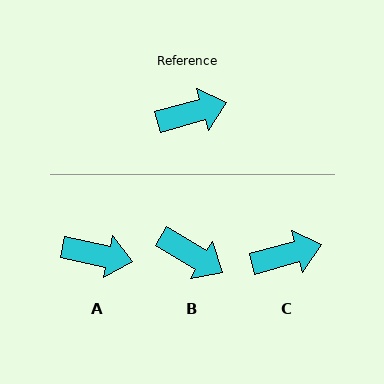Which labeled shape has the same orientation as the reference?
C.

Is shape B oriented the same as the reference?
No, it is off by about 46 degrees.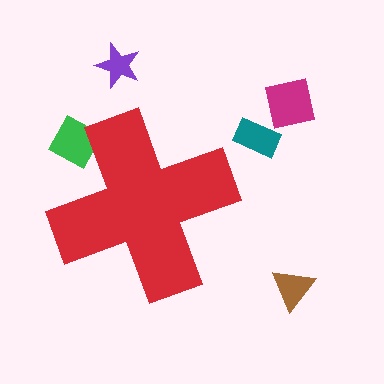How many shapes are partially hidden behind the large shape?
1 shape is partially hidden.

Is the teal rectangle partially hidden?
No, the teal rectangle is fully visible.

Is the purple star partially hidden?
No, the purple star is fully visible.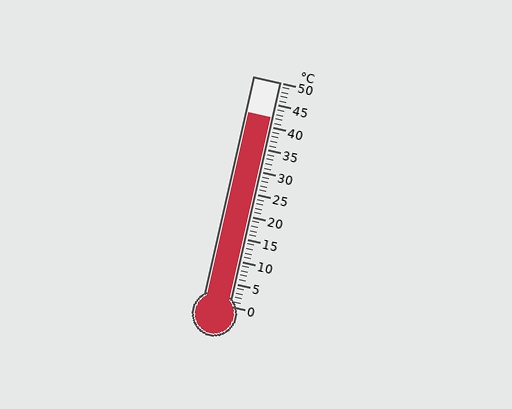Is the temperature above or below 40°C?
The temperature is above 40°C.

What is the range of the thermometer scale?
The thermometer scale ranges from 0°C to 50°C.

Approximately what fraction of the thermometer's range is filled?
The thermometer is filled to approximately 85% of its range.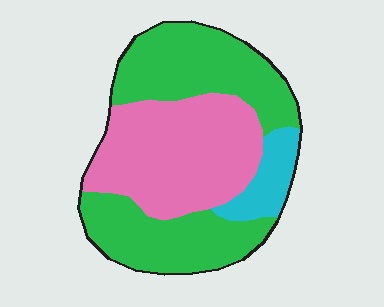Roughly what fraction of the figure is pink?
Pink takes up about two fifths (2/5) of the figure.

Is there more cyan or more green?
Green.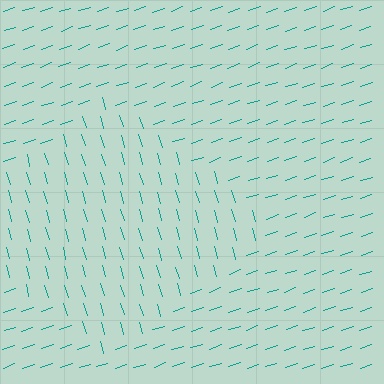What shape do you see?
I see a diamond.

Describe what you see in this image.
The image is filled with small teal line segments. A diamond region in the image has lines oriented differently from the surrounding lines, creating a visible texture boundary.